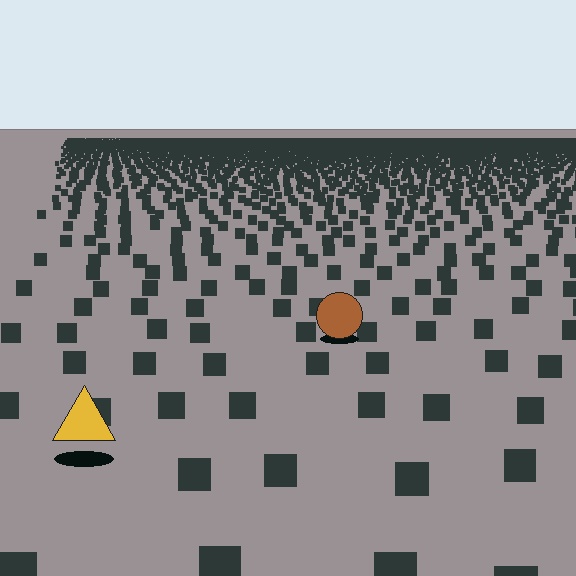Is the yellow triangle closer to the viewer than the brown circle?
Yes. The yellow triangle is closer — you can tell from the texture gradient: the ground texture is coarser near it.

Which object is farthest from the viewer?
The brown circle is farthest from the viewer. It appears smaller and the ground texture around it is denser.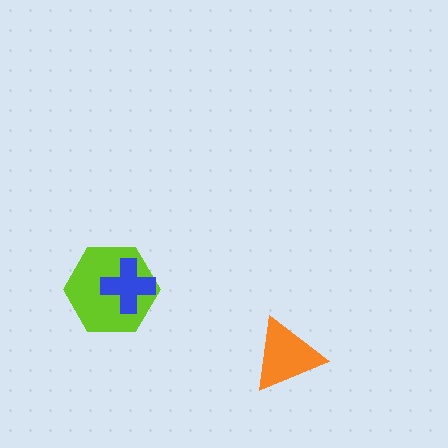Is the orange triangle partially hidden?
No, no other shape covers it.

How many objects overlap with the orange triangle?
0 objects overlap with the orange triangle.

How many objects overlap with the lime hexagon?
1 object overlaps with the lime hexagon.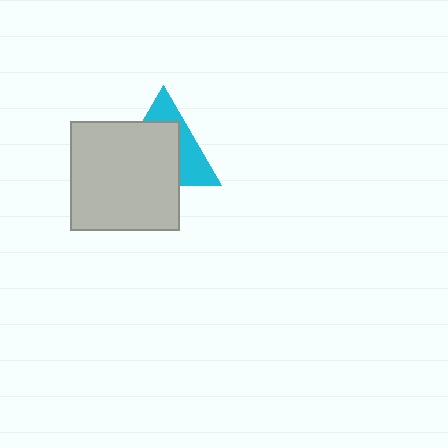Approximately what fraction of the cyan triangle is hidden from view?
Roughly 61% of the cyan triangle is hidden behind the light gray square.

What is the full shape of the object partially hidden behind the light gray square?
The partially hidden object is a cyan triangle.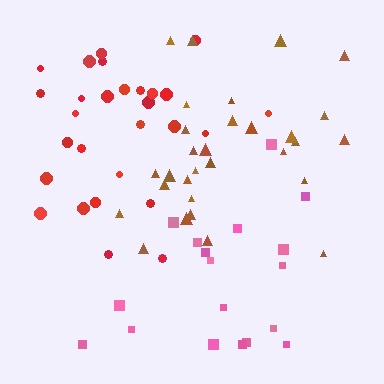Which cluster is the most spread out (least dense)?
Pink.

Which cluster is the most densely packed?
Brown.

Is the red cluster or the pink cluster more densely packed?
Red.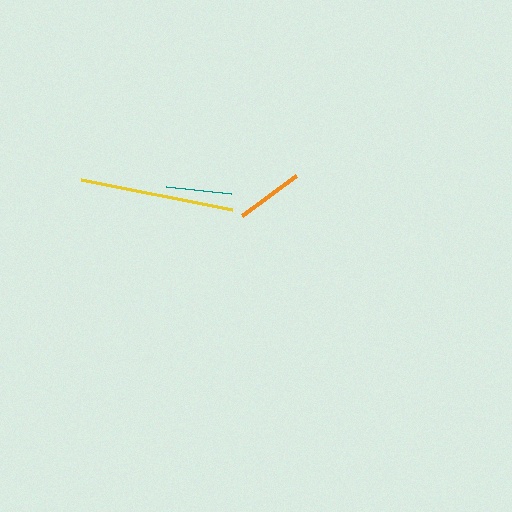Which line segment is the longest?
The yellow line is the longest at approximately 154 pixels.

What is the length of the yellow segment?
The yellow segment is approximately 154 pixels long.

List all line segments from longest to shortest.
From longest to shortest: yellow, orange, teal.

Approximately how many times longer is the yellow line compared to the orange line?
The yellow line is approximately 2.3 times the length of the orange line.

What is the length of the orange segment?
The orange segment is approximately 67 pixels long.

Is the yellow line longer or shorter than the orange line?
The yellow line is longer than the orange line.